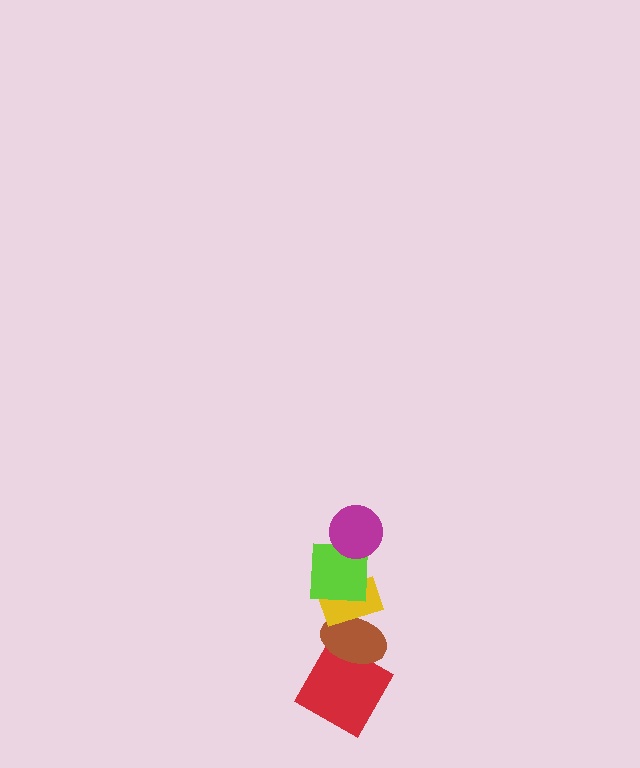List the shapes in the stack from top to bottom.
From top to bottom: the magenta circle, the lime square, the yellow rectangle, the brown ellipse, the red square.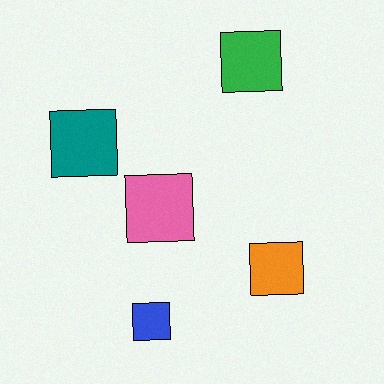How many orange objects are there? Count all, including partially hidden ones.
There is 1 orange object.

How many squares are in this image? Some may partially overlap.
There are 5 squares.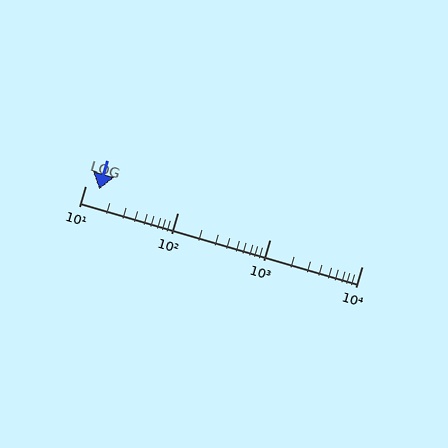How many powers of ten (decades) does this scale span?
The scale spans 3 decades, from 10 to 10000.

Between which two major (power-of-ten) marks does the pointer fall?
The pointer is between 10 and 100.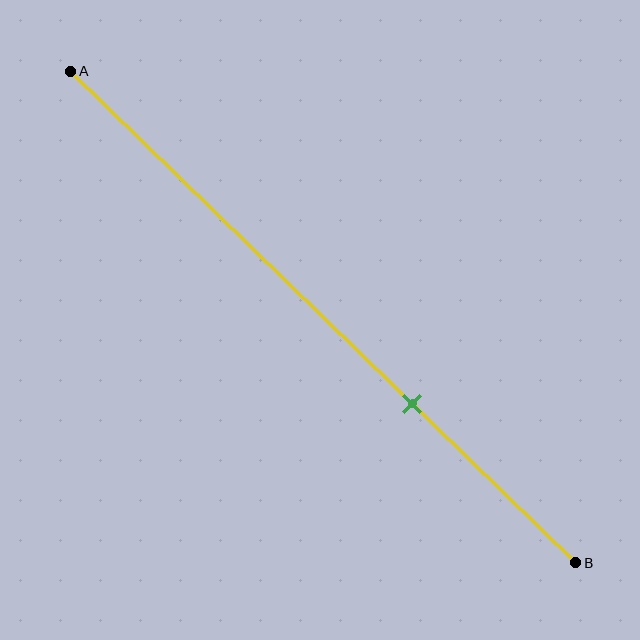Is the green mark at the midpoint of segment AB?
No, the mark is at about 70% from A, not at the 50% midpoint.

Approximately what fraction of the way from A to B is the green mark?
The green mark is approximately 70% of the way from A to B.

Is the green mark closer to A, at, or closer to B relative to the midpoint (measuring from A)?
The green mark is closer to point B than the midpoint of segment AB.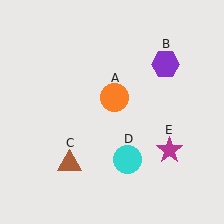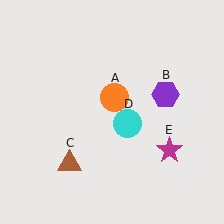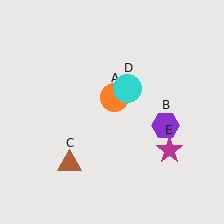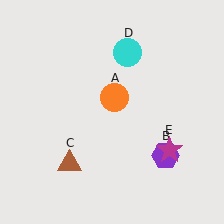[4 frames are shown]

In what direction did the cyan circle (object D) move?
The cyan circle (object D) moved up.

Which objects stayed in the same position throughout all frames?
Orange circle (object A) and brown triangle (object C) and magenta star (object E) remained stationary.